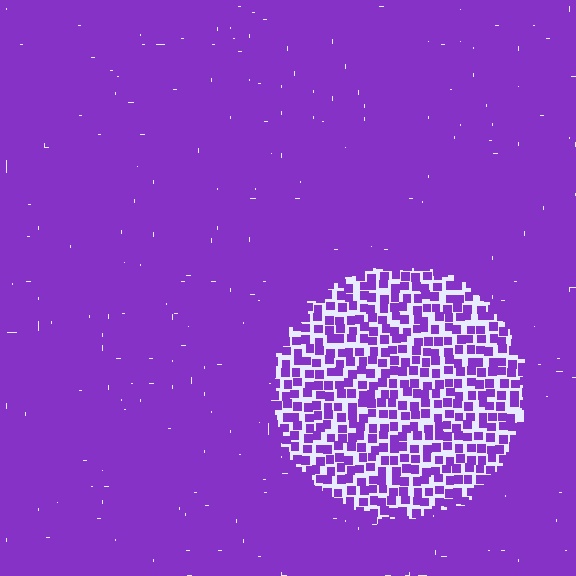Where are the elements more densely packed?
The elements are more densely packed outside the circle boundary.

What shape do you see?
I see a circle.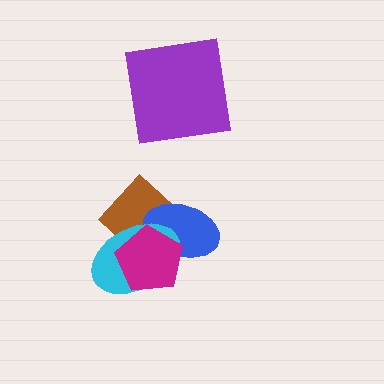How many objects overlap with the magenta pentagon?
3 objects overlap with the magenta pentagon.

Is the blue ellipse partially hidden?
Yes, it is partially covered by another shape.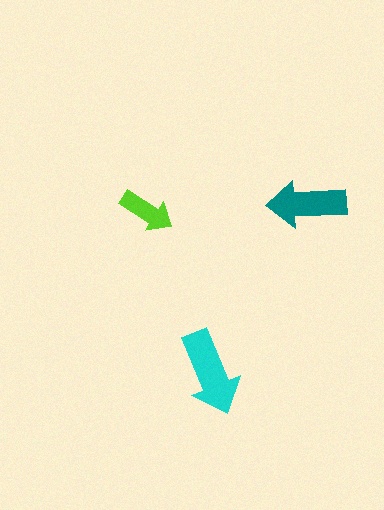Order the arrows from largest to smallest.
the cyan one, the teal one, the lime one.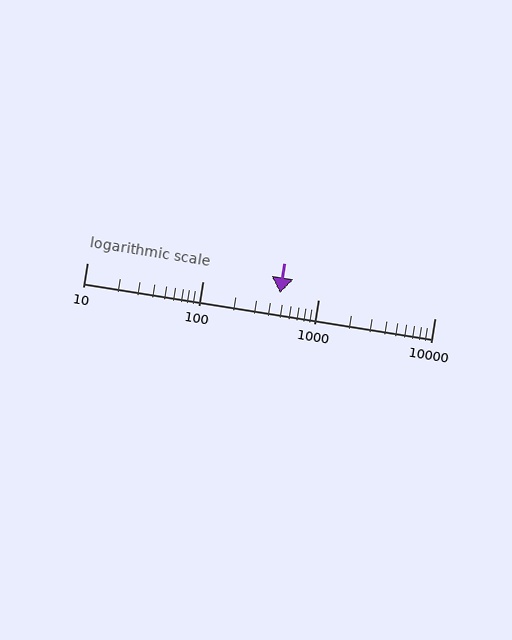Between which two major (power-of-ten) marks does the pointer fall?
The pointer is between 100 and 1000.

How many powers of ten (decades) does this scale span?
The scale spans 3 decades, from 10 to 10000.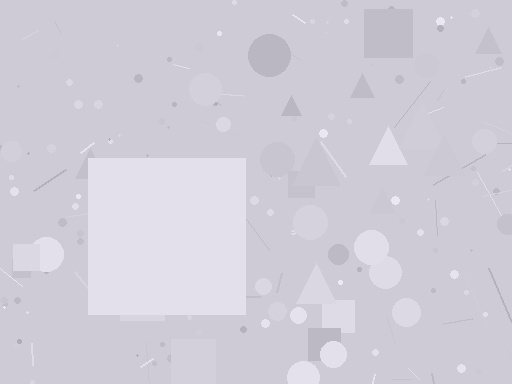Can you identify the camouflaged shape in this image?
The camouflaged shape is a square.